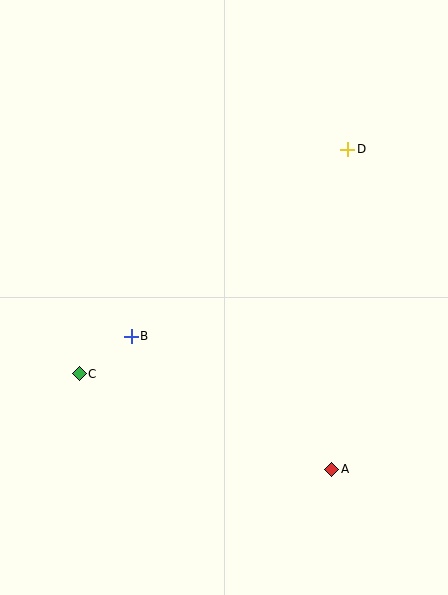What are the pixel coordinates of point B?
Point B is at (131, 336).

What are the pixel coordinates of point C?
Point C is at (79, 374).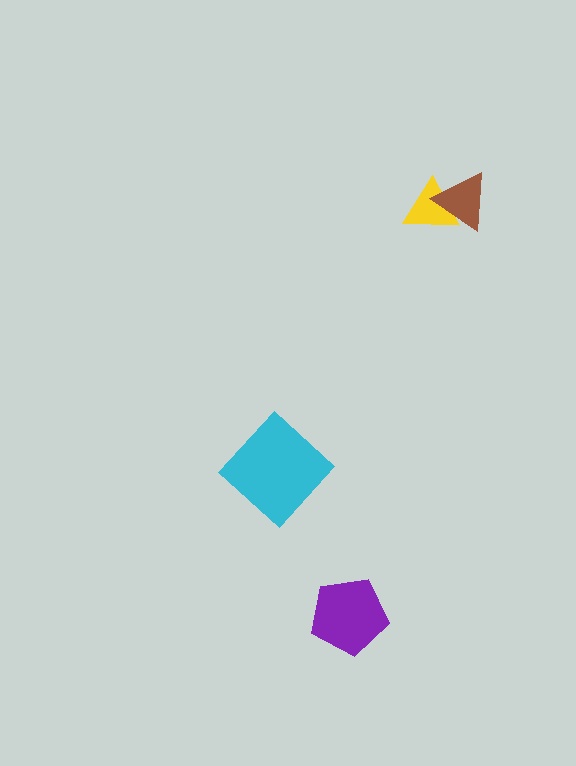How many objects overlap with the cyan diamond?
0 objects overlap with the cyan diamond.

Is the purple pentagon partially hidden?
No, no other shape covers it.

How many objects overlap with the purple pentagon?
0 objects overlap with the purple pentagon.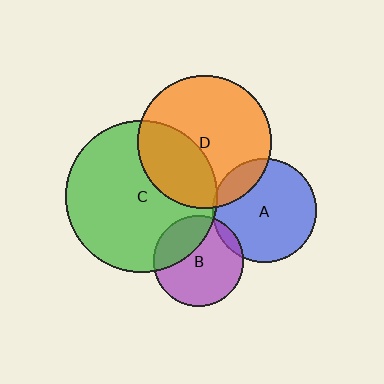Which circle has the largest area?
Circle C (green).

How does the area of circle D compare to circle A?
Approximately 1.7 times.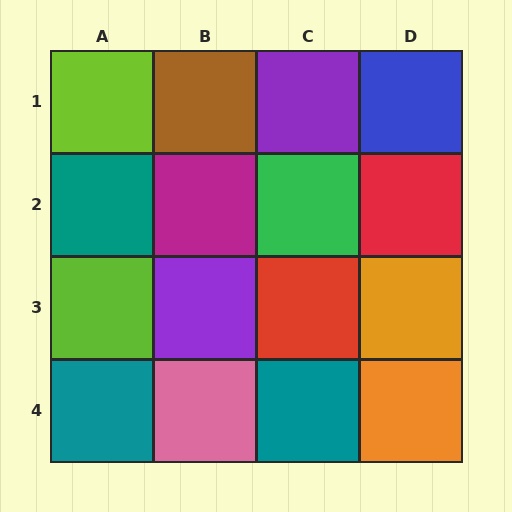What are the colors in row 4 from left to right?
Teal, pink, teal, orange.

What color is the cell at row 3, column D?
Orange.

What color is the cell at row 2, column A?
Teal.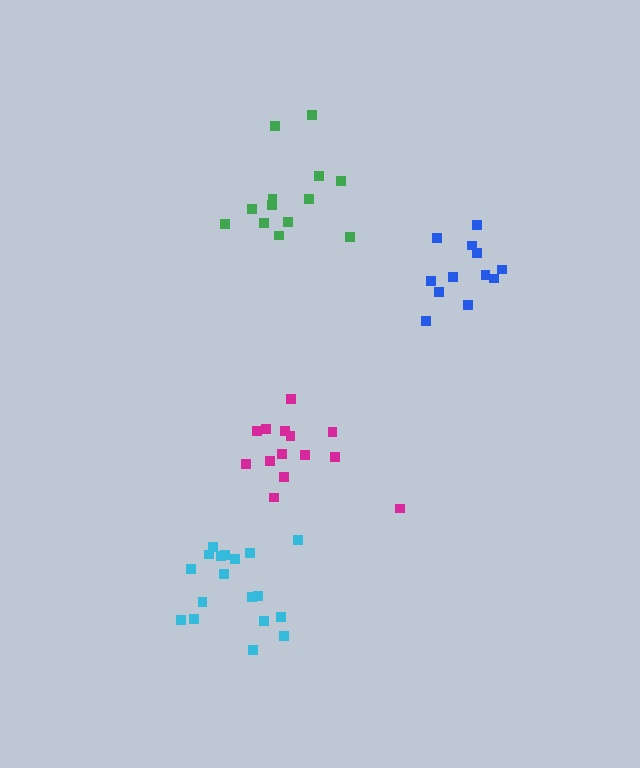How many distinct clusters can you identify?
There are 4 distinct clusters.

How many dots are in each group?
Group 1: 12 dots, Group 2: 18 dots, Group 3: 14 dots, Group 4: 13 dots (57 total).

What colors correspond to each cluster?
The clusters are colored: blue, cyan, magenta, green.